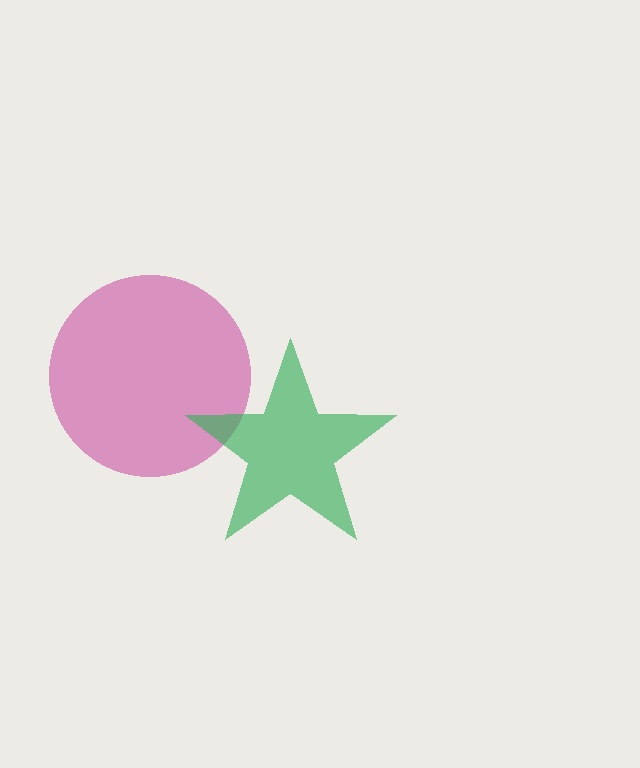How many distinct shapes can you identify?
There are 2 distinct shapes: a magenta circle, a green star.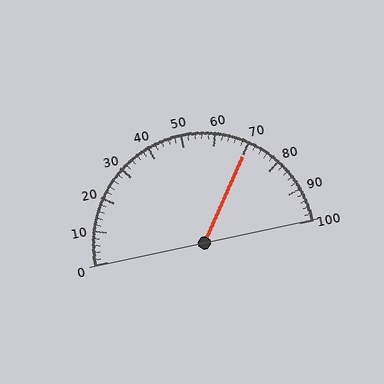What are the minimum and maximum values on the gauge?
The gauge ranges from 0 to 100.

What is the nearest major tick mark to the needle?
The nearest major tick mark is 70.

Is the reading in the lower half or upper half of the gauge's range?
The reading is in the upper half of the range (0 to 100).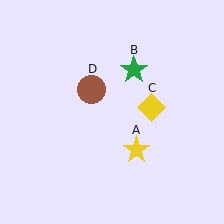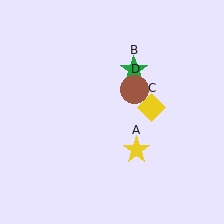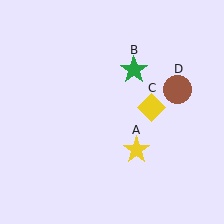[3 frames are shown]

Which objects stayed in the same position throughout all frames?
Yellow star (object A) and green star (object B) and yellow diamond (object C) remained stationary.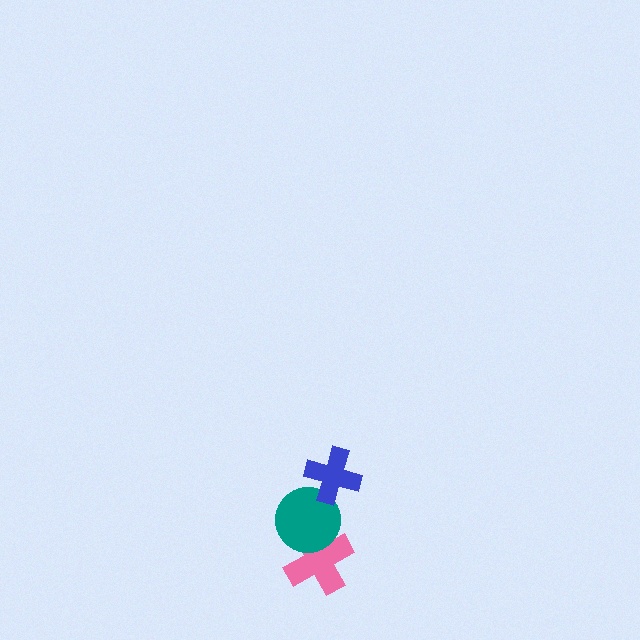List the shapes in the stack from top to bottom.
From top to bottom: the blue cross, the teal circle, the pink cross.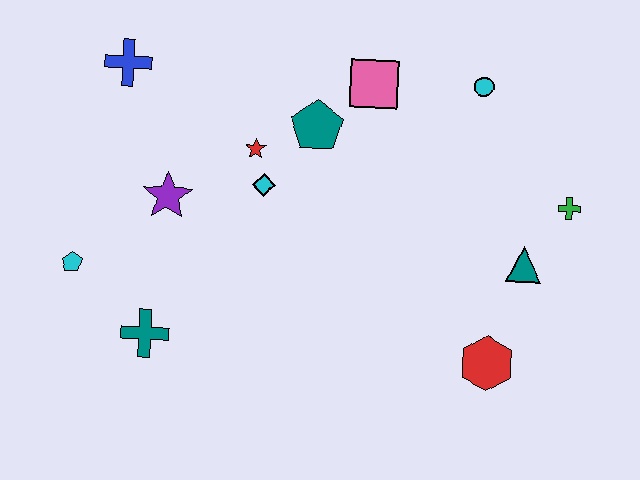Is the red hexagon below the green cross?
Yes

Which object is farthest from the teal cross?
The green cross is farthest from the teal cross.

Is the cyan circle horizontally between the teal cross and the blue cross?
No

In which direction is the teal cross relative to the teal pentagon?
The teal cross is below the teal pentagon.